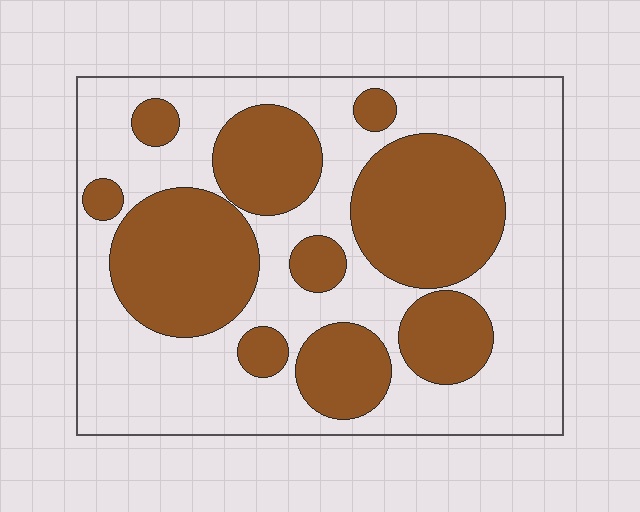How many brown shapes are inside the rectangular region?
10.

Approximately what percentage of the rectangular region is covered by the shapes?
Approximately 40%.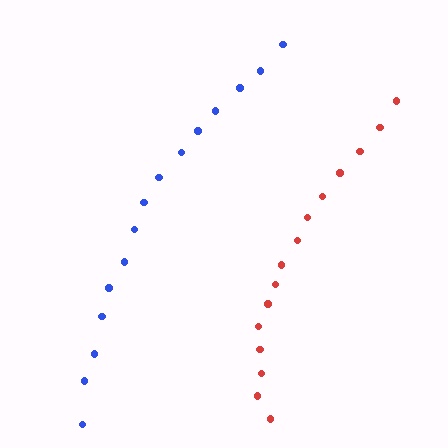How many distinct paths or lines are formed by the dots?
There are 2 distinct paths.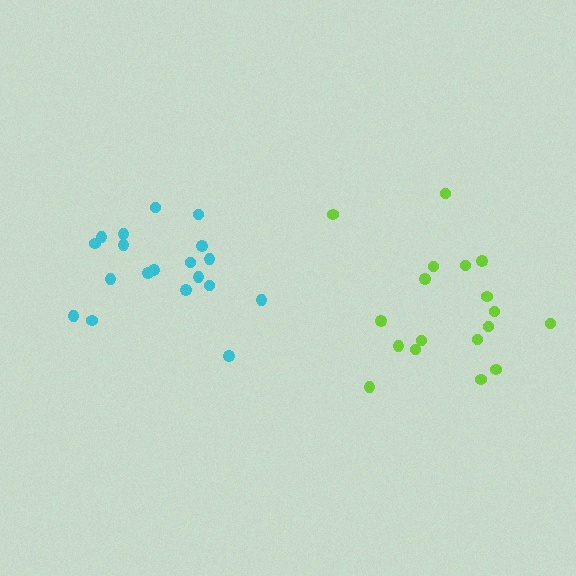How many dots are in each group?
Group 1: 18 dots, Group 2: 19 dots (37 total).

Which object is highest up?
The cyan cluster is topmost.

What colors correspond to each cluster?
The clusters are colored: lime, cyan.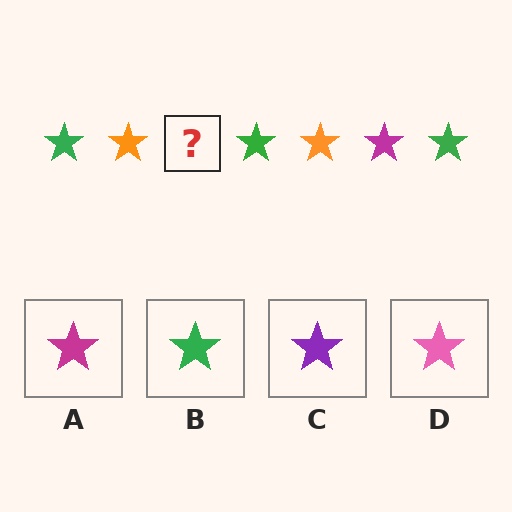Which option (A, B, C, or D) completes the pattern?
A.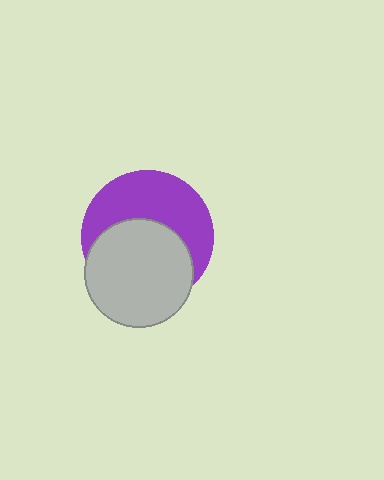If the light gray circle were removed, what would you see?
You would see the complete purple circle.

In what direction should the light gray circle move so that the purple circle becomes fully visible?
The light gray circle should move down. That is the shortest direction to clear the overlap and leave the purple circle fully visible.